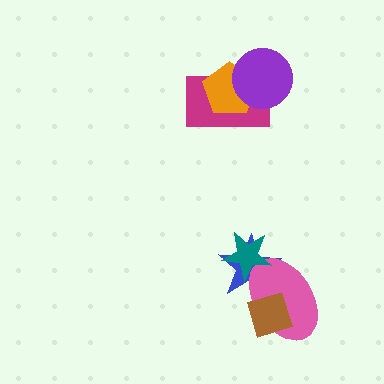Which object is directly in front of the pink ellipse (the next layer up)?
The teal star is directly in front of the pink ellipse.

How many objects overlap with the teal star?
2 objects overlap with the teal star.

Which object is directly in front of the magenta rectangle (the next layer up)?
The orange pentagon is directly in front of the magenta rectangle.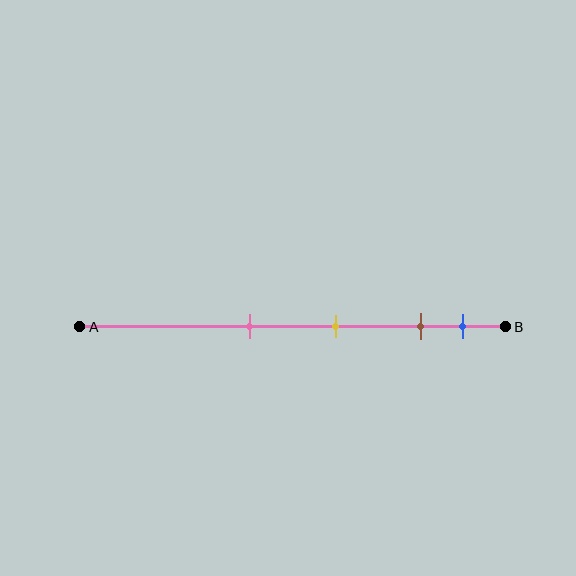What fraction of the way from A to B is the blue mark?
The blue mark is approximately 90% (0.9) of the way from A to B.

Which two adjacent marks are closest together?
The brown and blue marks are the closest adjacent pair.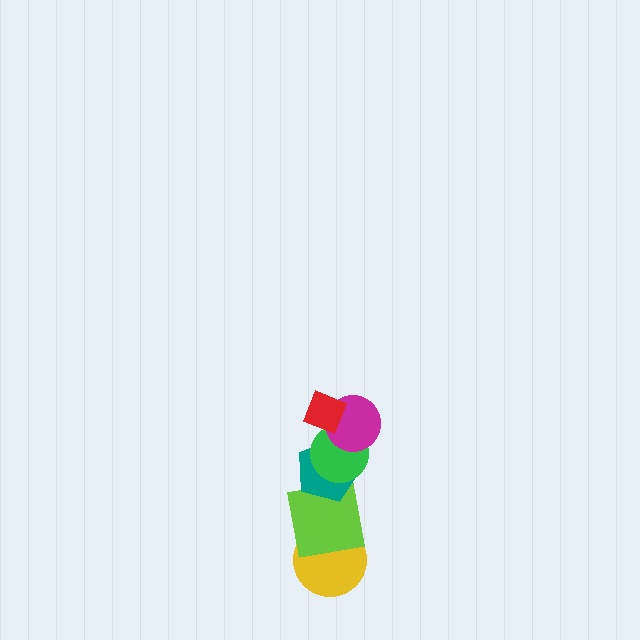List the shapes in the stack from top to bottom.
From top to bottom: the red diamond, the magenta circle, the green circle, the teal pentagon, the lime square, the yellow circle.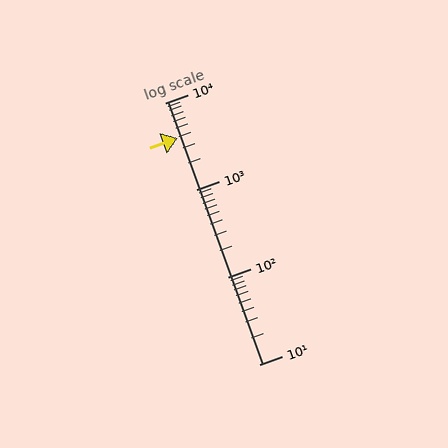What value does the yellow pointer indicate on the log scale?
The pointer indicates approximately 3900.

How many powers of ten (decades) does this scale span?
The scale spans 3 decades, from 10 to 10000.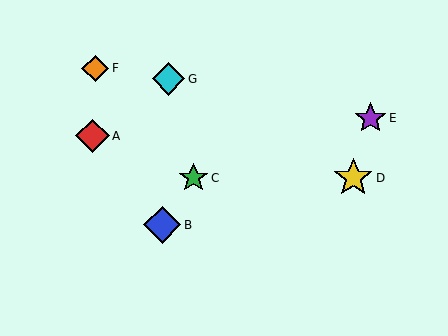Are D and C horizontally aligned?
Yes, both are at y≈178.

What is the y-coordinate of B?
Object B is at y≈225.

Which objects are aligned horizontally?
Objects C, D are aligned horizontally.